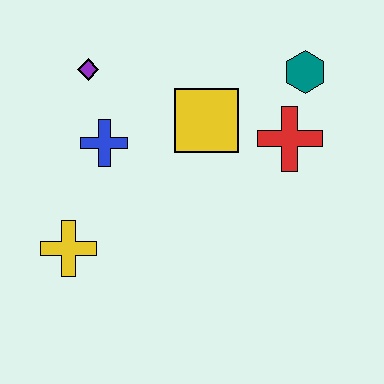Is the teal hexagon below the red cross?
No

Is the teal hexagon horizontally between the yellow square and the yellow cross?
No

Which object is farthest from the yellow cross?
The teal hexagon is farthest from the yellow cross.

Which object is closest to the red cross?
The teal hexagon is closest to the red cross.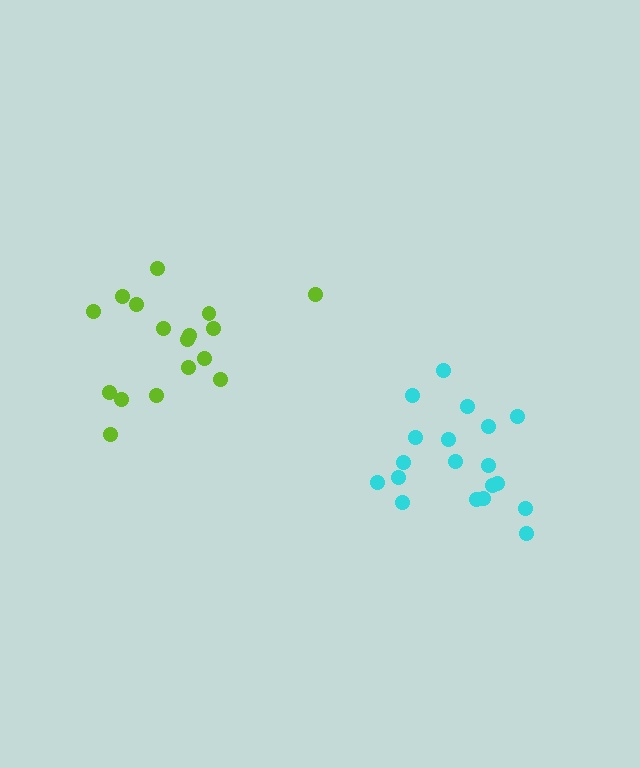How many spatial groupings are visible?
There are 2 spatial groupings.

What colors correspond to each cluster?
The clusters are colored: cyan, lime.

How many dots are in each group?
Group 1: 19 dots, Group 2: 17 dots (36 total).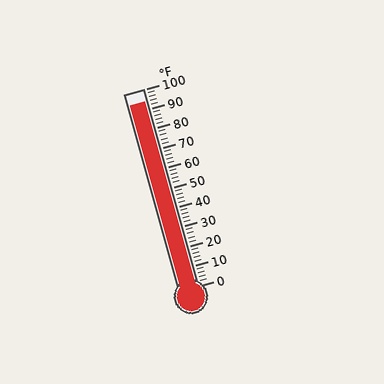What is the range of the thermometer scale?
The thermometer scale ranges from 0°F to 100°F.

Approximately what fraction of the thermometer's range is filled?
The thermometer is filled to approximately 95% of its range.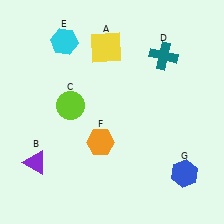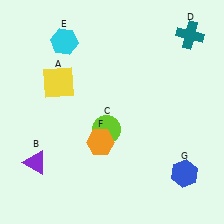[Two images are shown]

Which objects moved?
The objects that moved are: the yellow square (A), the lime circle (C), the teal cross (D).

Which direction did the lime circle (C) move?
The lime circle (C) moved right.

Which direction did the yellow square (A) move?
The yellow square (A) moved left.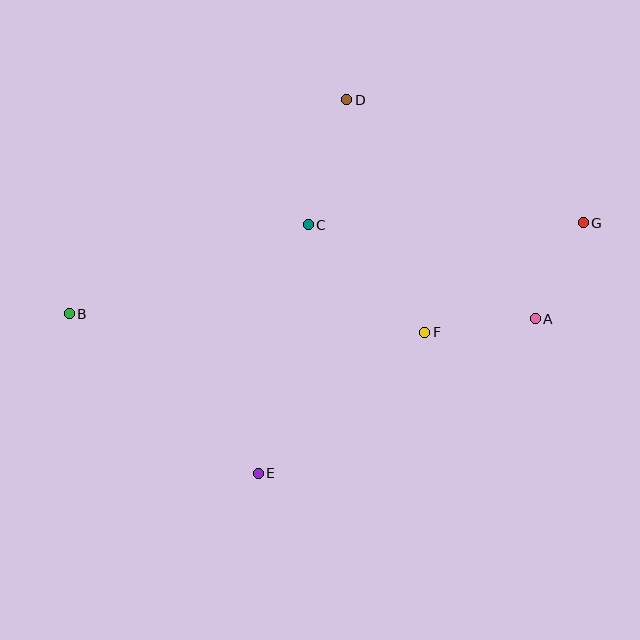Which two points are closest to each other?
Points A and G are closest to each other.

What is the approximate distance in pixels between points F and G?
The distance between F and G is approximately 192 pixels.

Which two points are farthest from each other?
Points B and G are farthest from each other.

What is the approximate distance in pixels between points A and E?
The distance between A and E is approximately 317 pixels.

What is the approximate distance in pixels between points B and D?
The distance between B and D is approximately 351 pixels.